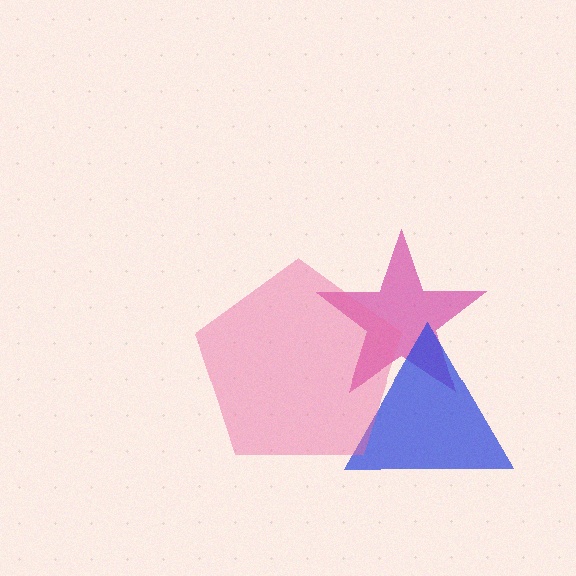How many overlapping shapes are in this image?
There are 3 overlapping shapes in the image.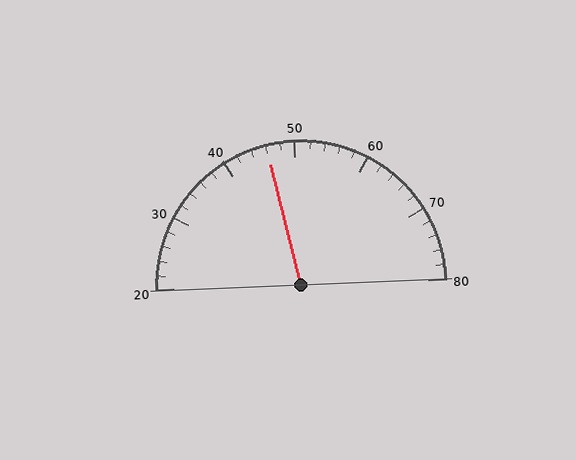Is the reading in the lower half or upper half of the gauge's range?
The reading is in the lower half of the range (20 to 80).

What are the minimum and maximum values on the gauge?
The gauge ranges from 20 to 80.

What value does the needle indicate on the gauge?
The needle indicates approximately 46.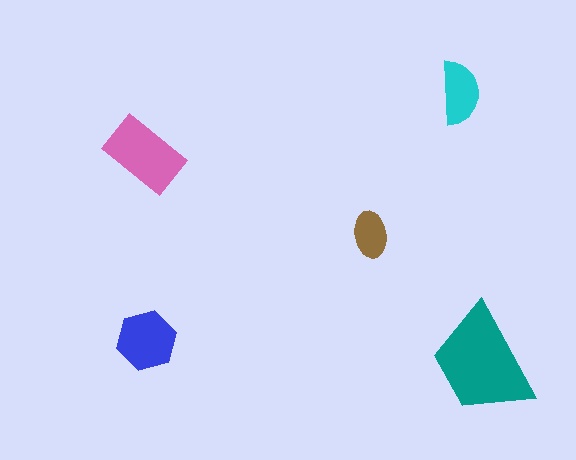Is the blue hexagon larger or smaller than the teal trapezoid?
Smaller.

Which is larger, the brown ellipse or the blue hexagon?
The blue hexagon.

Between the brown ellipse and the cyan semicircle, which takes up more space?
The cyan semicircle.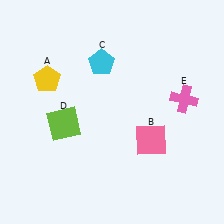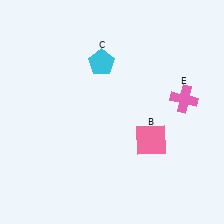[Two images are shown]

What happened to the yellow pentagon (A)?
The yellow pentagon (A) was removed in Image 2. It was in the top-left area of Image 1.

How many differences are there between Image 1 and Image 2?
There are 2 differences between the two images.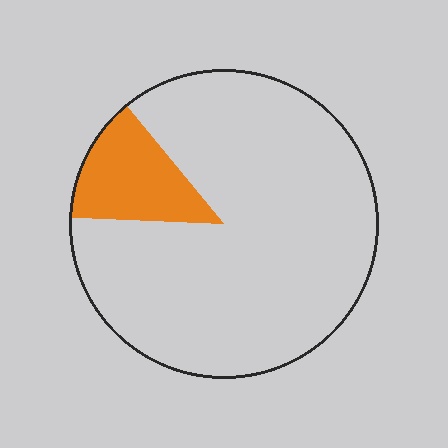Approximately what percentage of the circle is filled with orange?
Approximately 15%.